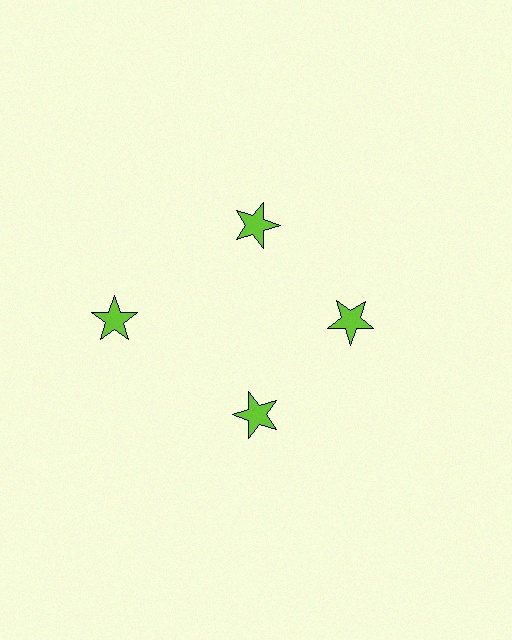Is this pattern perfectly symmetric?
No. The 4 lime stars are arranged in a ring, but one element near the 9 o'clock position is pushed outward from the center, breaking the 4-fold rotational symmetry.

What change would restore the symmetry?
The symmetry would be restored by moving it inward, back onto the ring so that all 4 stars sit at equal angles and equal distance from the center.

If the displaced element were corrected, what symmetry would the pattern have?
It would have 4-fold rotational symmetry — the pattern would map onto itself every 90 degrees.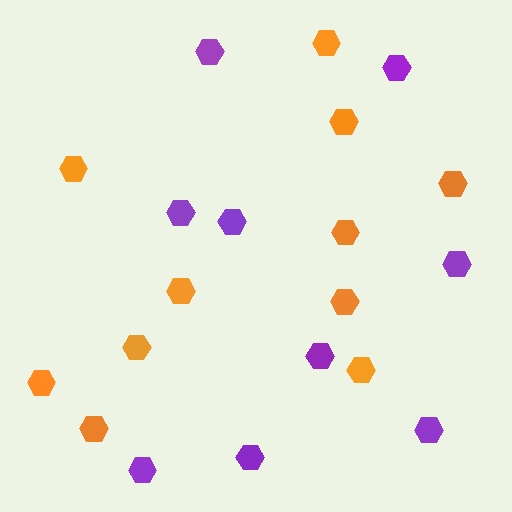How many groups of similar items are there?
There are 2 groups: one group of orange hexagons (11) and one group of purple hexagons (9).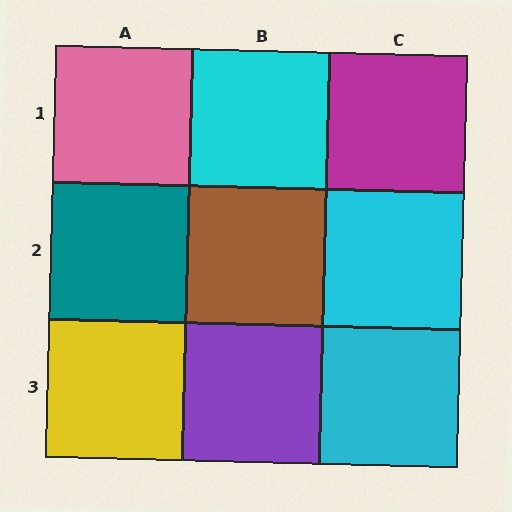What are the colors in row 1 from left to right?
Pink, cyan, magenta.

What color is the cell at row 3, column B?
Purple.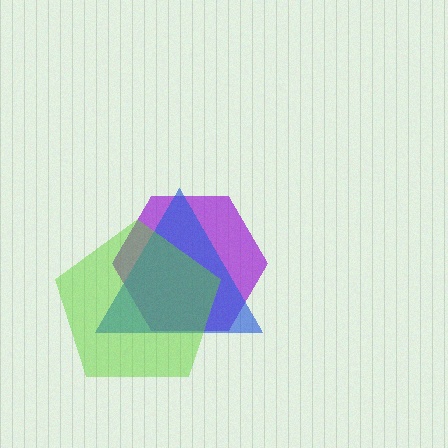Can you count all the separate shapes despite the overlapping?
Yes, there are 3 separate shapes.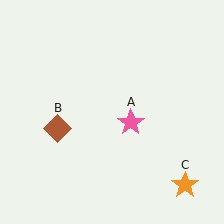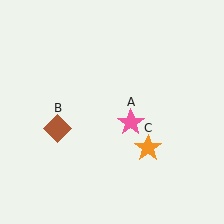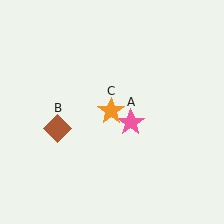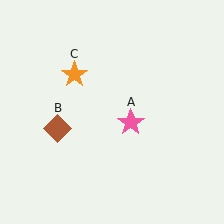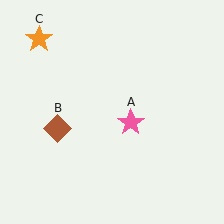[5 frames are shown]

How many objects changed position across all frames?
1 object changed position: orange star (object C).